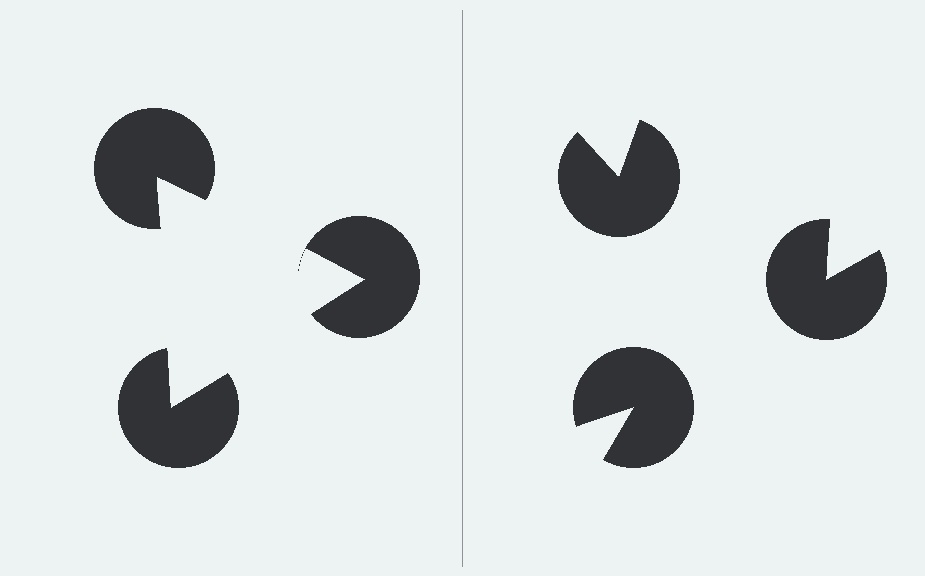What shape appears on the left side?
An illusory triangle.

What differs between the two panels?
The pac-man discs are positioned identically on both sides; only the wedge orientations differ. On the left they align to a triangle; on the right they are misaligned.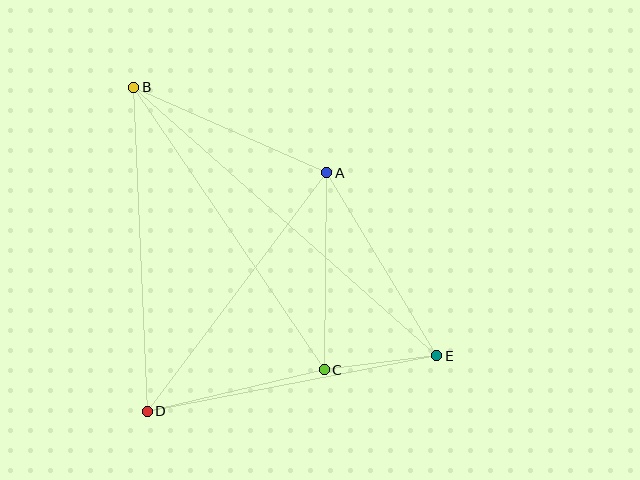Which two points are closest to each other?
Points C and E are closest to each other.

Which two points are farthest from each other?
Points B and E are farthest from each other.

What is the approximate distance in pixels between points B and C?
The distance between B and C is approximately 341 pixels.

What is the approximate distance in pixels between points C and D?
The distance between C and D is approximately 182 pixels.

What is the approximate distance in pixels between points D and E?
The distance between D and E is approximately 294 pixels.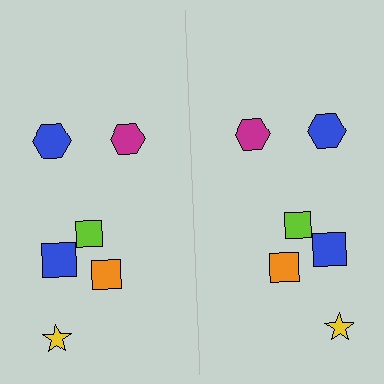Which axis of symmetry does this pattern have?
The pattern has a vertical axis of symmetry running through the center of the image.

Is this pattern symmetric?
Yes, this pattern has bilateral (reflection) symmetry.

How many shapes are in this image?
There are 12 shapes in this image.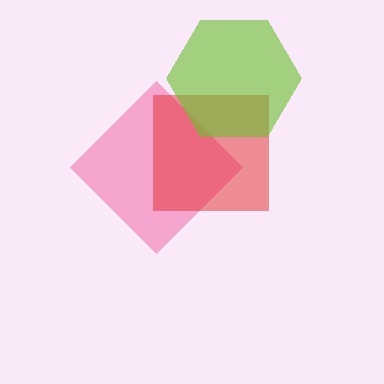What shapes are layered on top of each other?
The layered shapes are: a pink diamond, a red square, a lime hexagon.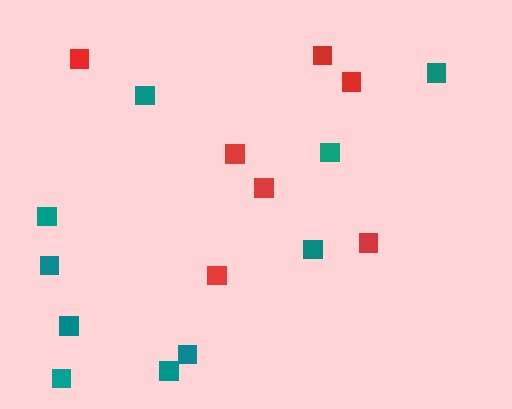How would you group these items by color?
There are 2 groups: one group of teal squares (10) and one group of red squares (7).